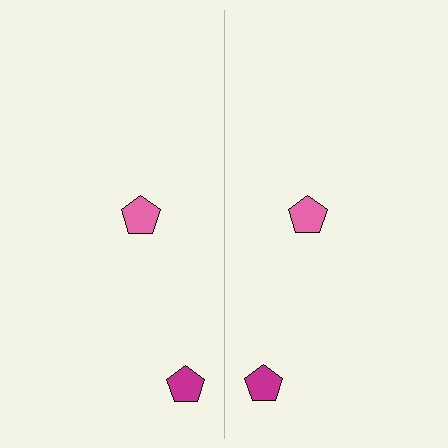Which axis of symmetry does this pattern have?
The pattern has a vertical axis of symmetry running through the center of the image.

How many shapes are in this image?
There are 4 shapes in this image.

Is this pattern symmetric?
Yes, this pattern has bilateral (reflection) symmetry.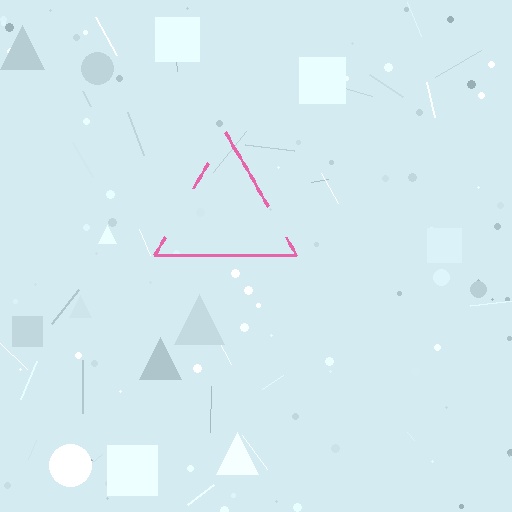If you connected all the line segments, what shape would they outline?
They would outline a triangle.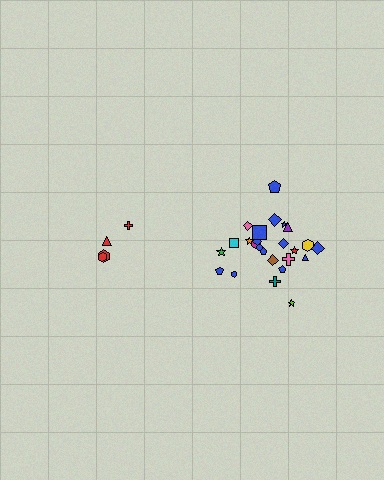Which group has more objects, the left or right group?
The right group.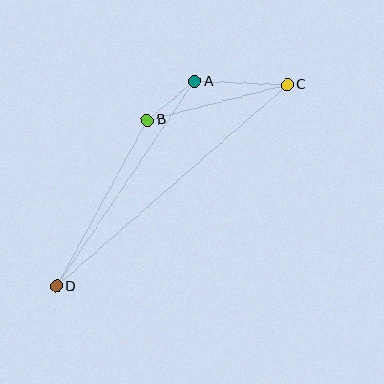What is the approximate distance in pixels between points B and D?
The distance between B and D is approximately 189 pixels.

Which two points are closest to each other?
Points A and B are closest to each other.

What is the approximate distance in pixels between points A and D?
The distance between A and D is approximately 247 pixels.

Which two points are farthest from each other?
Points C and D are farthest from each other.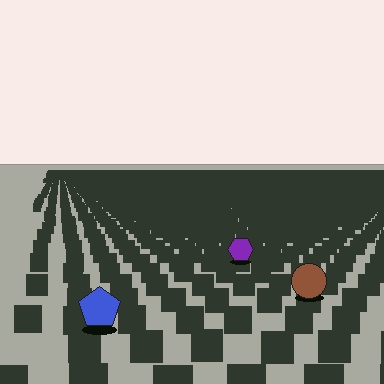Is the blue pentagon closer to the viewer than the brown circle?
Yes. The blue pentagon is closer — you can tell from the texture gradient: the ground texture is coarser near it.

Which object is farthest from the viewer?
The purple hexagon is farthest from the viewer. It appears smaller and the ground texture around it is denser.